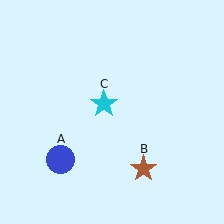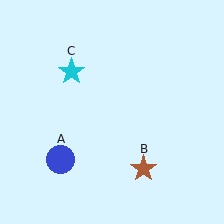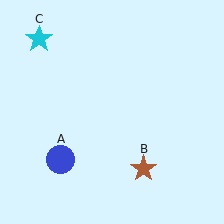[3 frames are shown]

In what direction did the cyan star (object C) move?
The cyan star (object C) moved up and to the left.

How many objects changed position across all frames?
1 object changed position: cyan star (object C).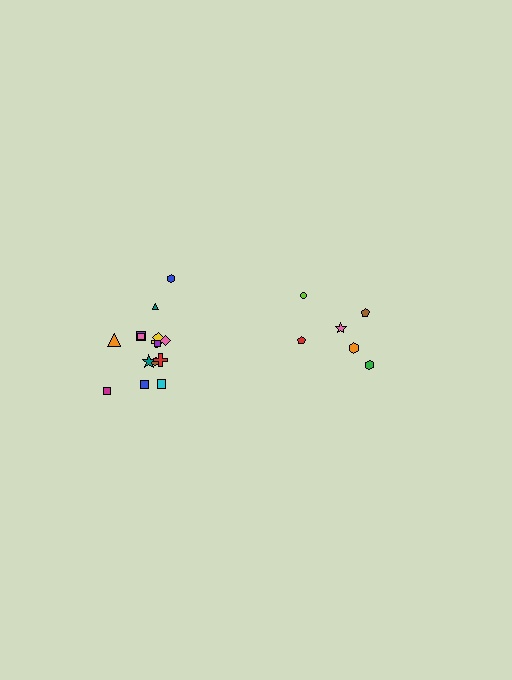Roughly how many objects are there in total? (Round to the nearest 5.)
Roughly 20 objects in total.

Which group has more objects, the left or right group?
The left group.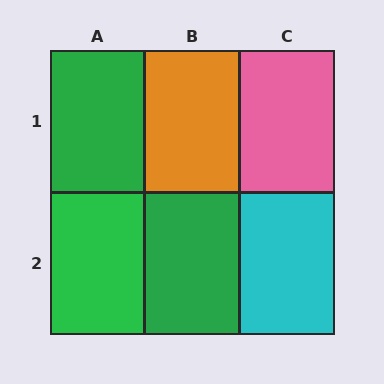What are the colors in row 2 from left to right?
Green, green, cyan.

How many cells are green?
3 cells are green.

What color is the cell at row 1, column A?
Green.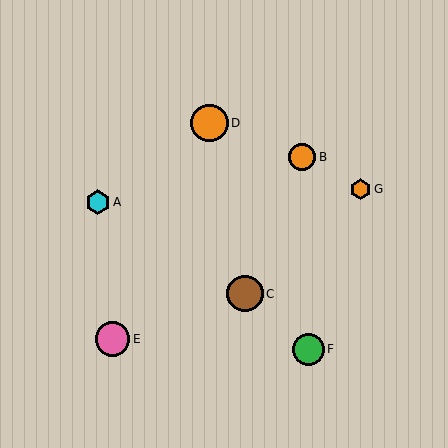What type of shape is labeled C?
Shape C is a brown circle.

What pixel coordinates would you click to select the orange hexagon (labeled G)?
Click at (360, 189) to select the orange hexagon G.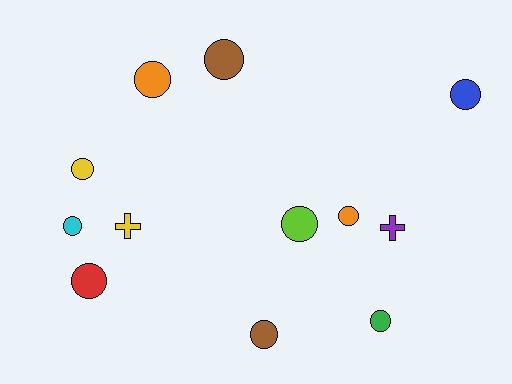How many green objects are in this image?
There is 1 green object.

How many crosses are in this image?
There are 2 crosses.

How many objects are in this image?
There are 12 objects.